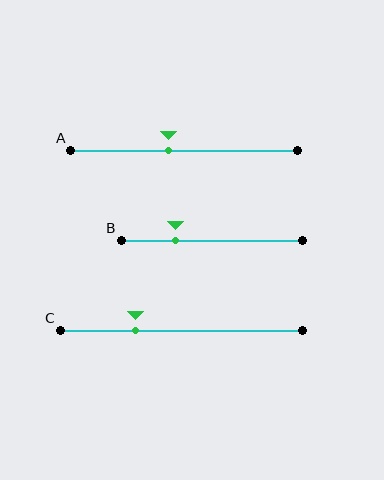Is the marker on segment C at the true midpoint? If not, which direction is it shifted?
No, the marker on segment C is shifted to the left by about 19% of the segment length.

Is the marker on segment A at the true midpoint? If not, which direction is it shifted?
No, the marker on segment A is shifted to the left by about 7% of the segment length.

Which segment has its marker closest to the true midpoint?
Segment A has its marker closest to the true midpoint.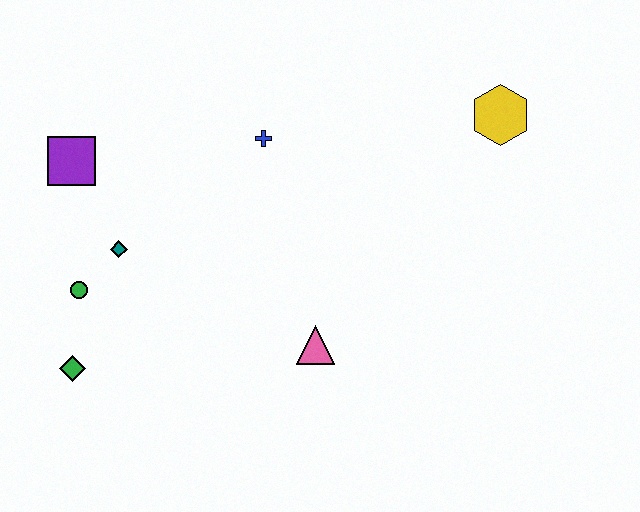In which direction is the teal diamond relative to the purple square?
The teal diamond is below the purple square.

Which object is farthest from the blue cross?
The green diamond is farthest from the blue cross.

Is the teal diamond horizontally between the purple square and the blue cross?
Yes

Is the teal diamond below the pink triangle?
No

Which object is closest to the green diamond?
The green circle is closest to the green diamond.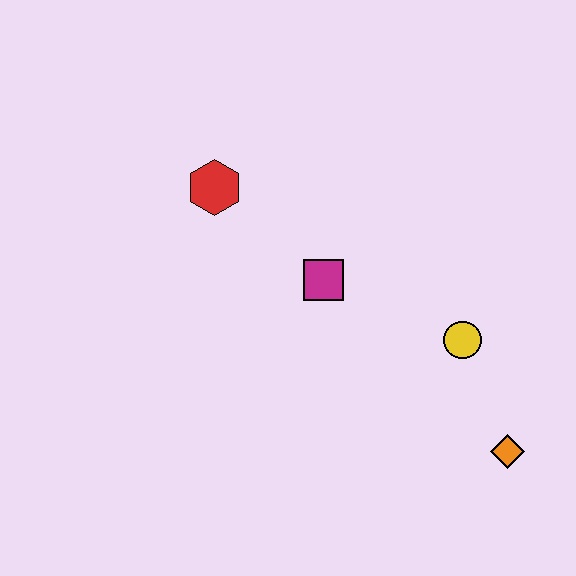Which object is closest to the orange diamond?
The yellow circle is closest to the orange diamond.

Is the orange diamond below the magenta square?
Yes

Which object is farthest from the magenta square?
The orange diamond is farthest from the magenta square.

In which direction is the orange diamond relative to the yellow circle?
The orange diamond is below the yellow circle.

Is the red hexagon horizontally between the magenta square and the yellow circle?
No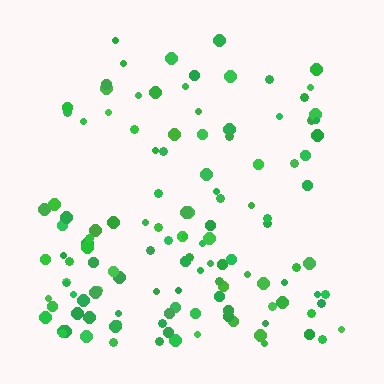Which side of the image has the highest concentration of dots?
The bottom.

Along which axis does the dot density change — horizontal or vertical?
Vertical.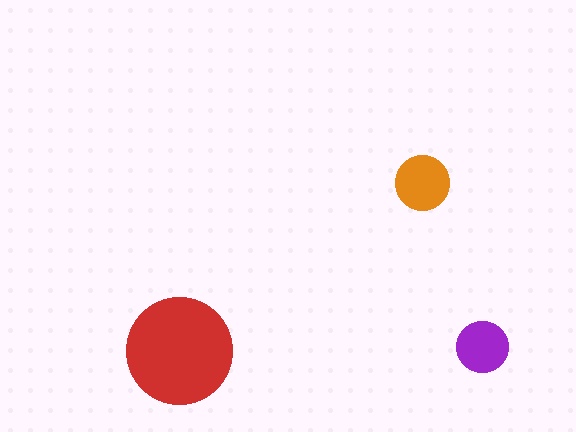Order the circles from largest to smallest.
the red one, the orange one, the purple one.